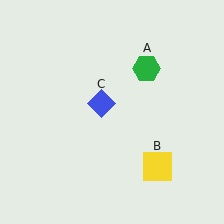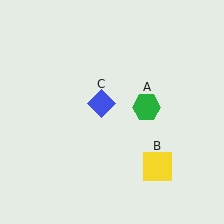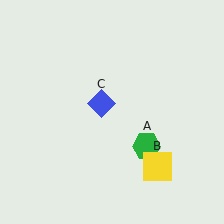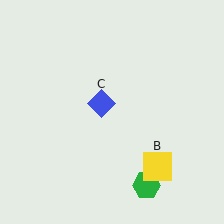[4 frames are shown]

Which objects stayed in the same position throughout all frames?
Yellow square (object B) and blue diamond (object C) remained stationary.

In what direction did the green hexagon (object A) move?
The green hexagon (object A) moved down.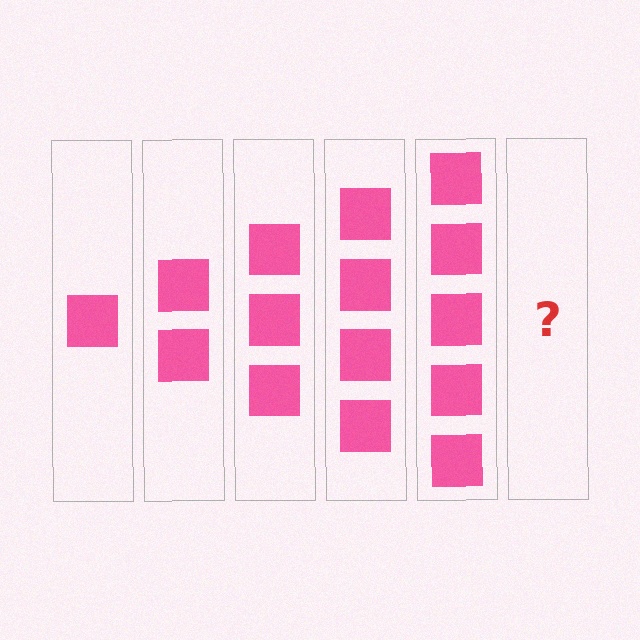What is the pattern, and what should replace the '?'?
The pattern is that each step adds one more square. The '?' should be 6 squares.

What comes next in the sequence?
The next element should be 6 squares.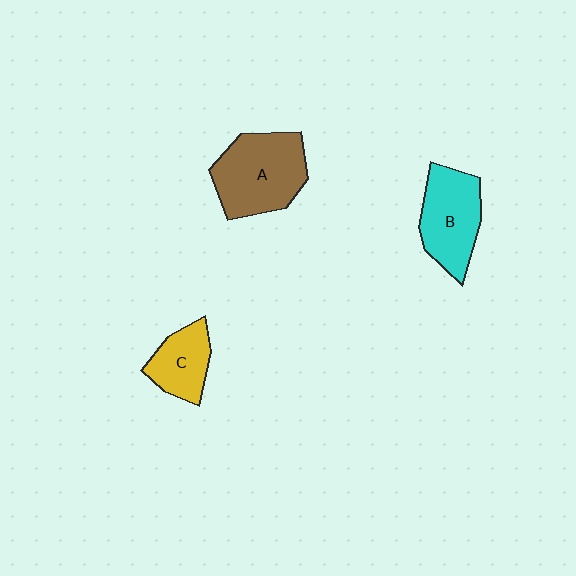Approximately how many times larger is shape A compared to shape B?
Approximately 1.2 times.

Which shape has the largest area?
Shape A (brown).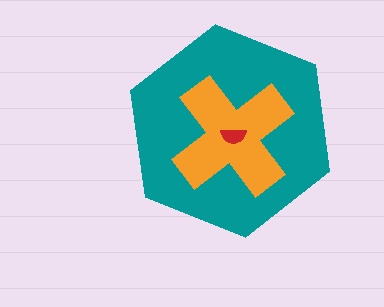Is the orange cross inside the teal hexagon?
Yes.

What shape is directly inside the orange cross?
The red semicircle.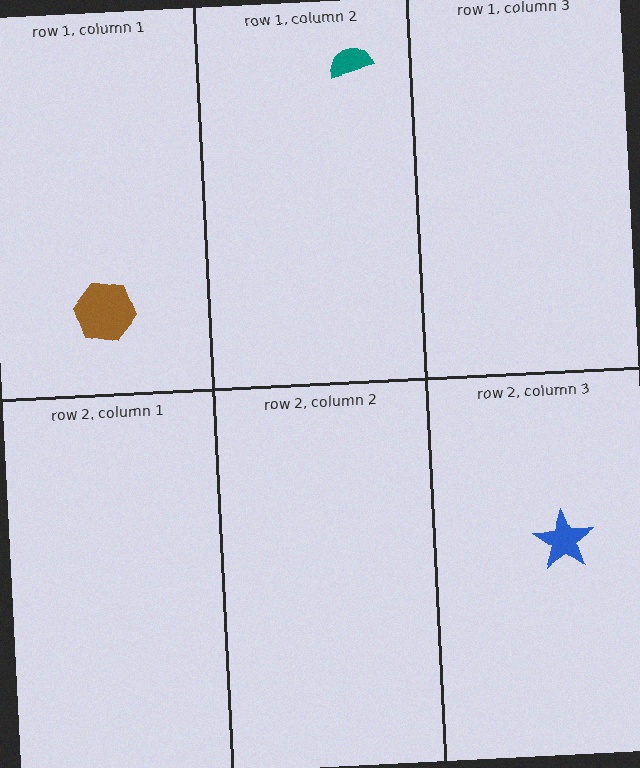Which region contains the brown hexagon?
The row 1, column 1 region.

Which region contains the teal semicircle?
The row 1, column 2 region.